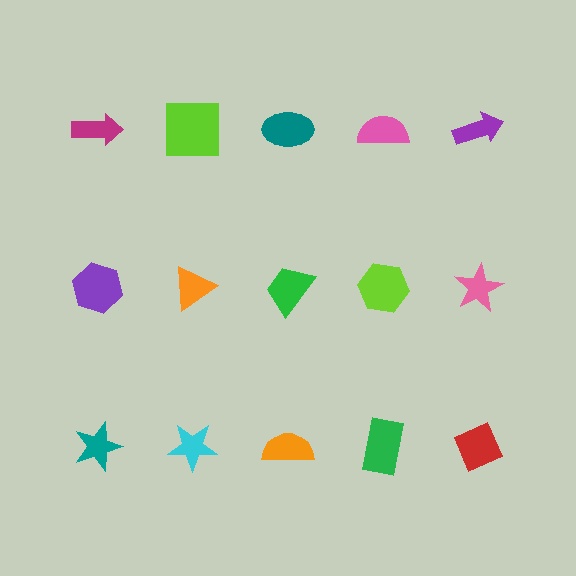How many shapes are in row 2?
5 shapes.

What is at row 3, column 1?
A teal star.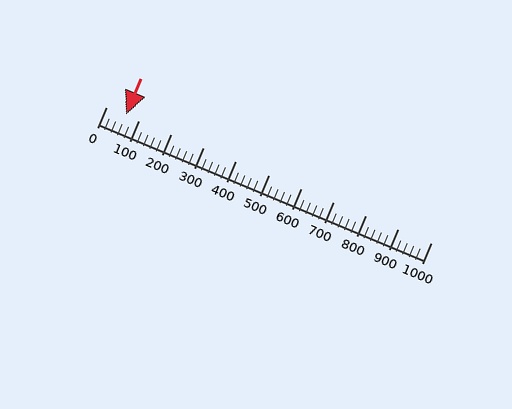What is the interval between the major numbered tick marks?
The major tick marks are spaced 100 units apart.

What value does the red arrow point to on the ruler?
The red arrow points to approximately 60.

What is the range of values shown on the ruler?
The ruler shows values from 0 to 1000.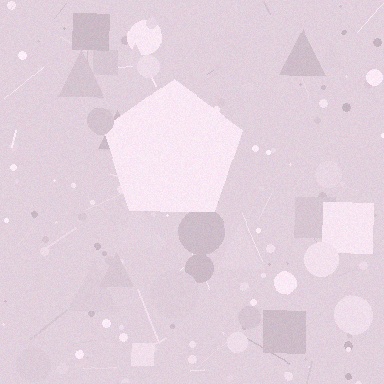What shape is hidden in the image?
A pentagon is hidden in the image.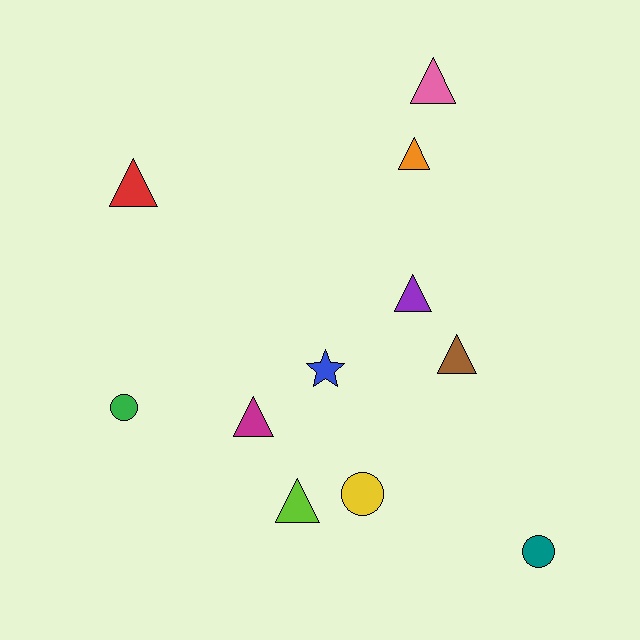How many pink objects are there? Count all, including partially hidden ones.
There is 1 pink object.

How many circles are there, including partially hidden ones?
There are 3 circles.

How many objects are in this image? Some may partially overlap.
There are 11 objects.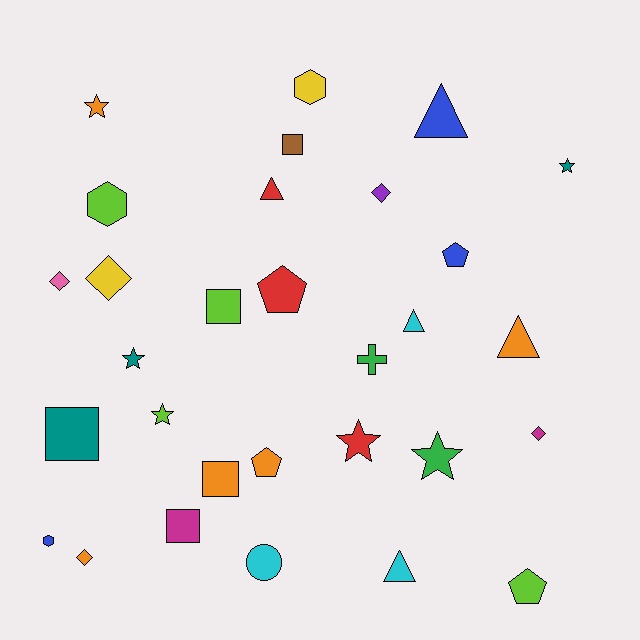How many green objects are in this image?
There are 2 green objects.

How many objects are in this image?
There are 30 objects.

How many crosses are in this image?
There is 1 cross.